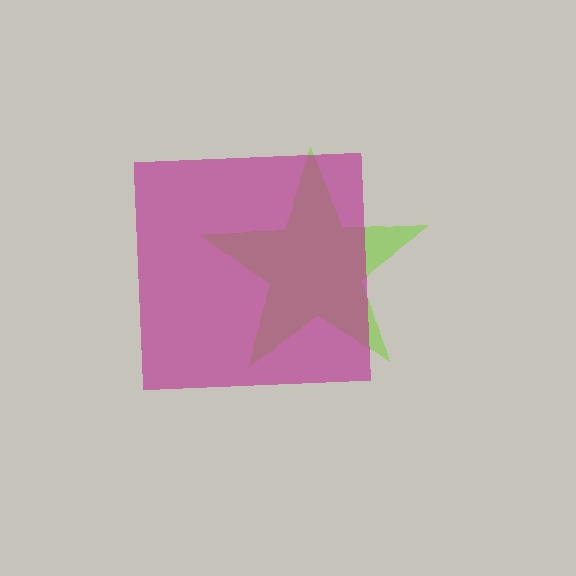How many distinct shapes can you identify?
There are 2 distinct shapes: a lime star, a magenta square.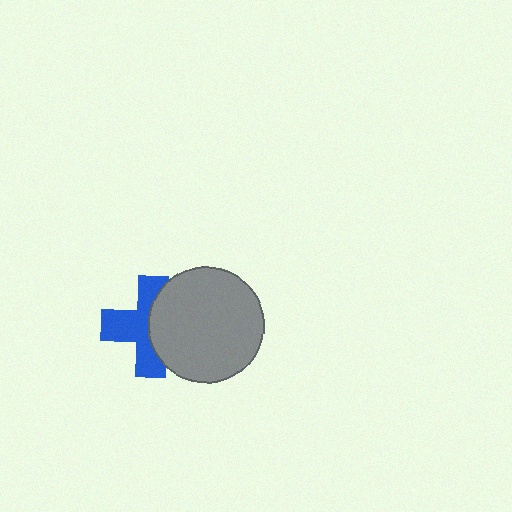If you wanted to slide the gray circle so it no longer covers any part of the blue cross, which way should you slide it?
Slide it right — that is the most direct way to separate the two shapes.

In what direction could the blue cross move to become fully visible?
The blue cross could move left. That would shift it out from behind the gray circle entirely.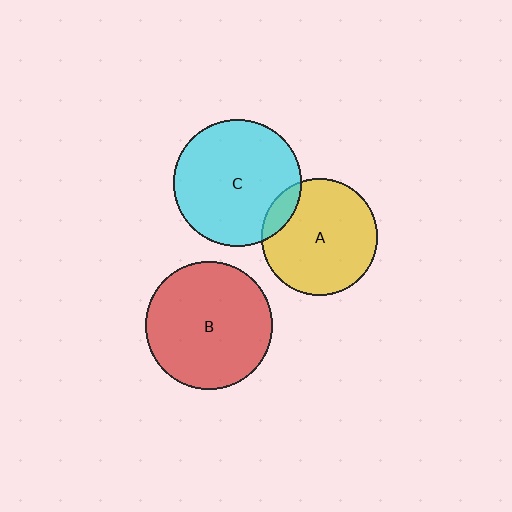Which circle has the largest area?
Circle C (cyan).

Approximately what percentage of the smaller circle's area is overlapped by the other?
Approximately 10%.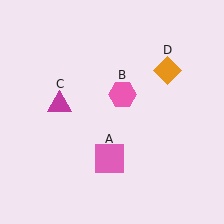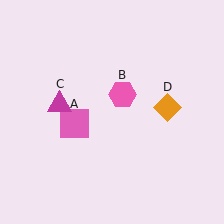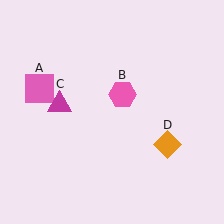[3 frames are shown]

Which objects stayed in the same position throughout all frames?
Pink hexagon (object B) and magenta triangle (object C) remained stationary.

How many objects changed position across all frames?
2 objects changed position: pink square (object A), orange diamond (object D).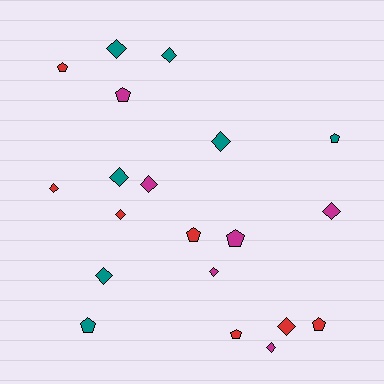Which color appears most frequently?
Teal, with 7 objects.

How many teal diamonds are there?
There are 5 teal diamonds.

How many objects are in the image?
There are 20 objects.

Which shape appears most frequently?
Diamond, with 12 objects.